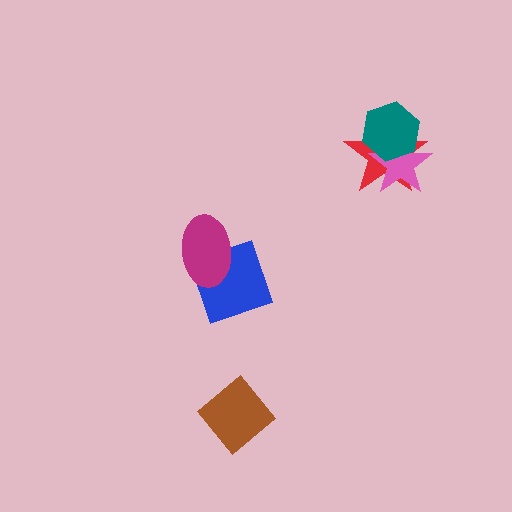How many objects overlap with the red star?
2 objects overlap with the red star.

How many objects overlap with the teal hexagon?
2 objects overlap with the teal hexagon.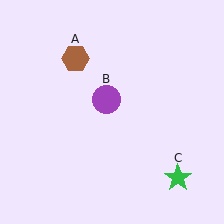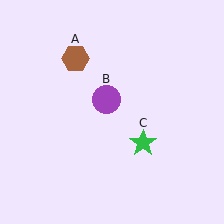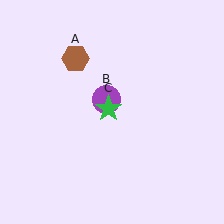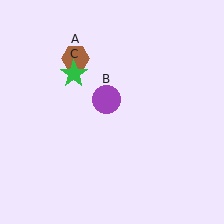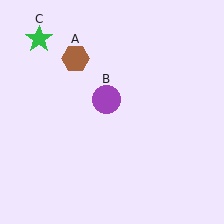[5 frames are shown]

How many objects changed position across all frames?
1 object changed position: green star (object C).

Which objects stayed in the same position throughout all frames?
Brown hexagon (object A) and purple circle (object B) remained stationary.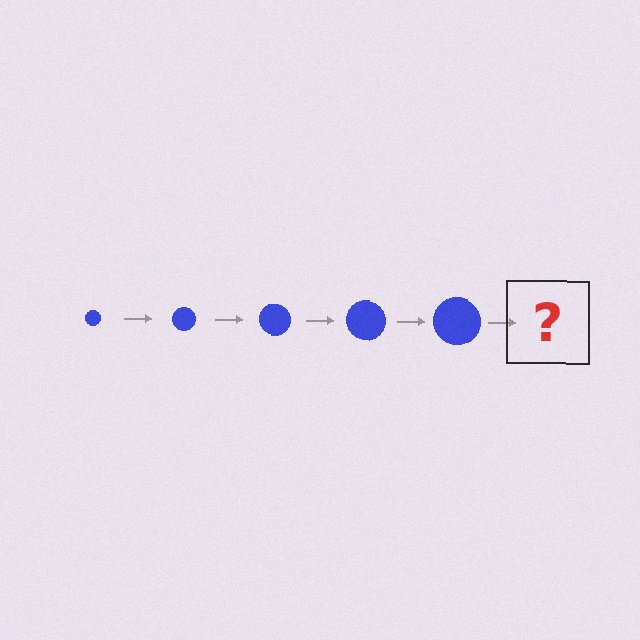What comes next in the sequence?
The next element should be a blue circle, larger than the previous one.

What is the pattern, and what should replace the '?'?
The pattern is that the circle gets progressively larger each step. The '?' should be a blue circle, larger than the previous one.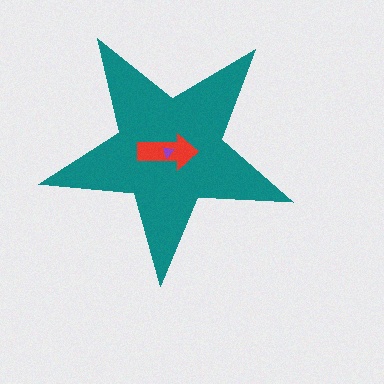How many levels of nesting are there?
3.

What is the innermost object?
The purple triangle.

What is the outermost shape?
The teal star.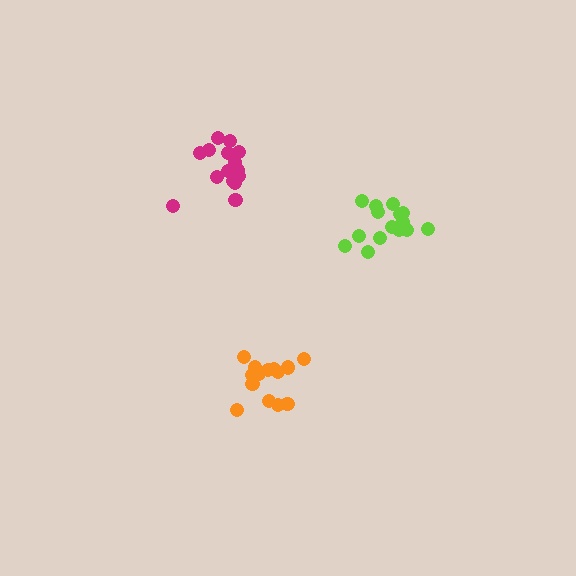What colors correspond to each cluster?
The clusters are colored: magenta, orange, lime.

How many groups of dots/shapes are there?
There are 3 groups.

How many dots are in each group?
Group 1: 15 dots, Group 2: 14 dots, Group 3: 15 dots (44 total).